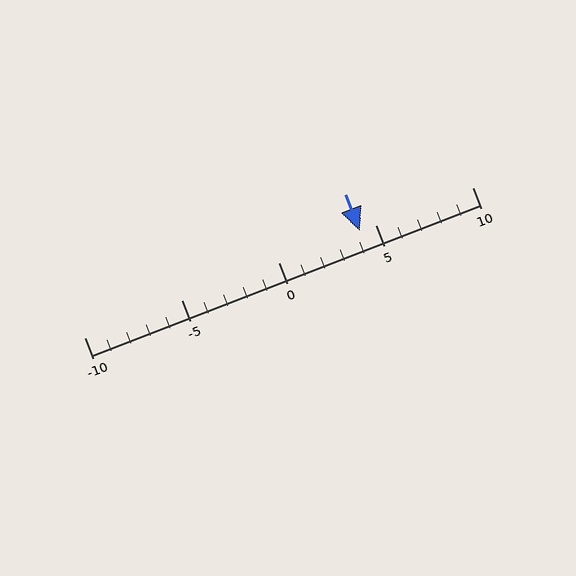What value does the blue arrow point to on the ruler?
The blue arrow points to approximately 4.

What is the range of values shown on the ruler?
The ruler shows values from -10 to 10.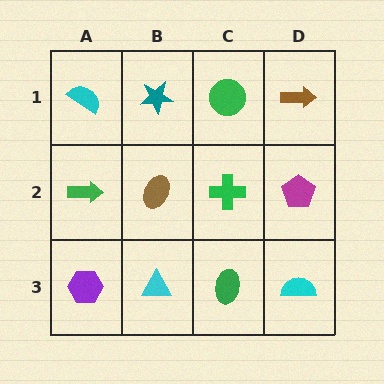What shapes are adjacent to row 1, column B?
A brown ellipse (row 2, column B), a cyan semicircle (row 1, column A), a green circle (row 1, column C).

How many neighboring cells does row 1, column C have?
3.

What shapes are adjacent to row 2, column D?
A brown arrow (row 1, column D), a cyan semicircle (row 3, column D), a green cross (row 2, column C).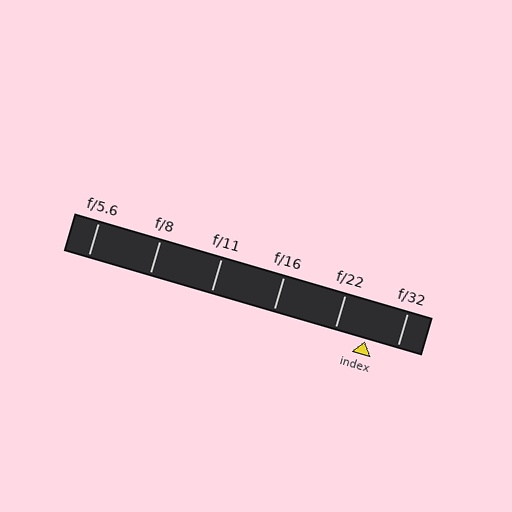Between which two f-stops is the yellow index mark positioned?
The index mark is between f/22 and f/32.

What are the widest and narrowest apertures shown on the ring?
The widest aperture shown is f/5.6 and the narrowest is f/32.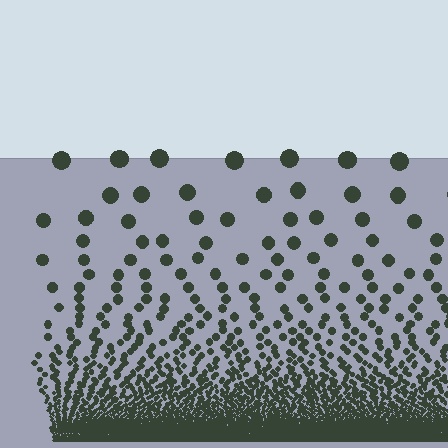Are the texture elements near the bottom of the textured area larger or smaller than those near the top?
Smaller. The gradient is inverted — elements near the bottom are smaller and denser.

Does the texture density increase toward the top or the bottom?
Density increases toward the bottom.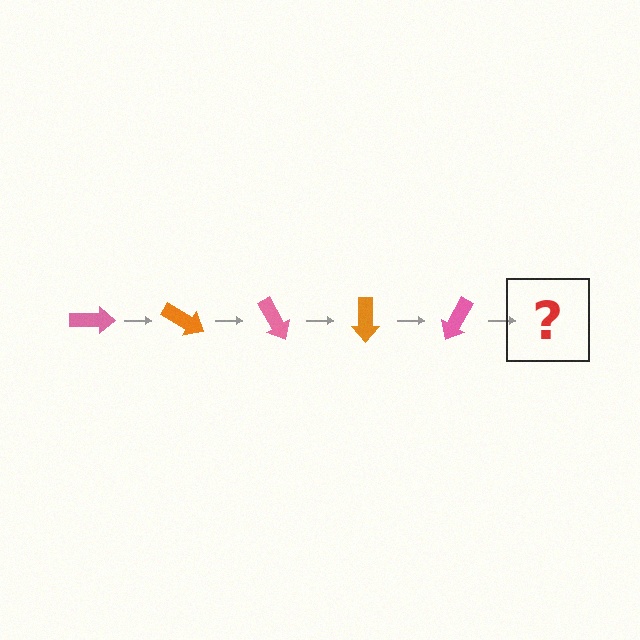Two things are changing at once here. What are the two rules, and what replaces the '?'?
The two rules are that it rotates 30 degrees each step and the color cycles through pink and orange. The '?' should be an orange arrow, rotated 150 degrees from the start.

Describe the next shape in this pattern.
It should be an orange arrow, rotated 150 degrees from the start.